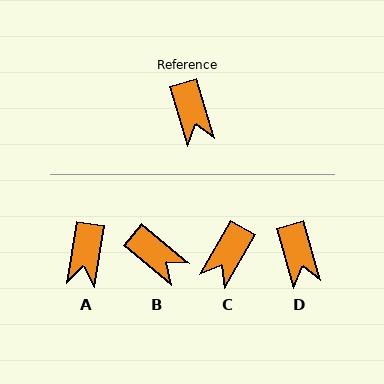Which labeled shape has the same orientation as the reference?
D.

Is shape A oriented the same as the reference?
No, it is off by about 25 degrees.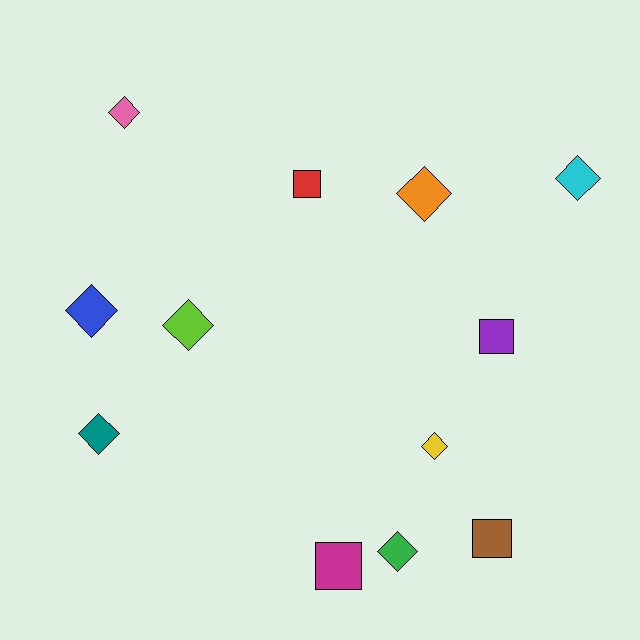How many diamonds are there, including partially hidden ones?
There are 8 diamonds.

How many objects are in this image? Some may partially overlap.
There are 12 objects.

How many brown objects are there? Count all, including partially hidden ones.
There is 1 brown object.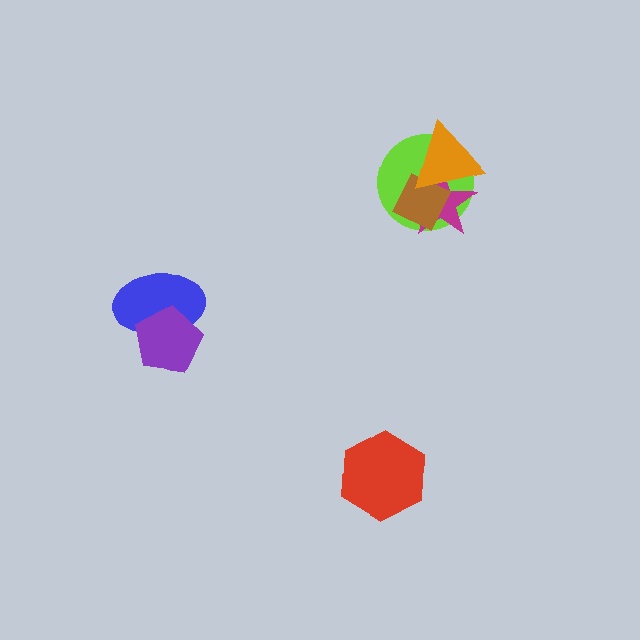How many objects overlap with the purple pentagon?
1 object overlaps with the purple pentagon.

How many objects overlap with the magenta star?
3 objects overlap with the magenta star.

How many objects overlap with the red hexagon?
0 objects overlap with the red hexagon.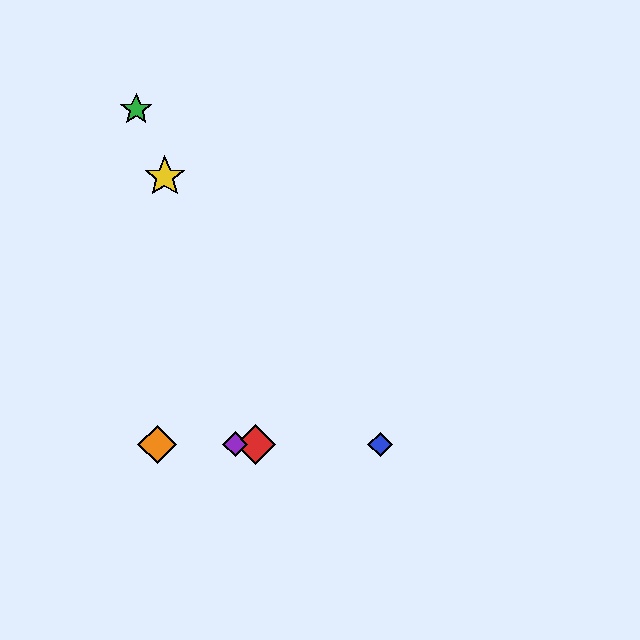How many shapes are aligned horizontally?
4 shapes (the red diamond, the blue diamond, the purple diamond, the orange diamond) are aligned horizontally.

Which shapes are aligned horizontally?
The red diamond, the blue diamond, the purple diamond, the orange diamond are aligned horizontally.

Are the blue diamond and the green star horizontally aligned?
No, the blue diamond is at y≈444 and the green star is at y≈109.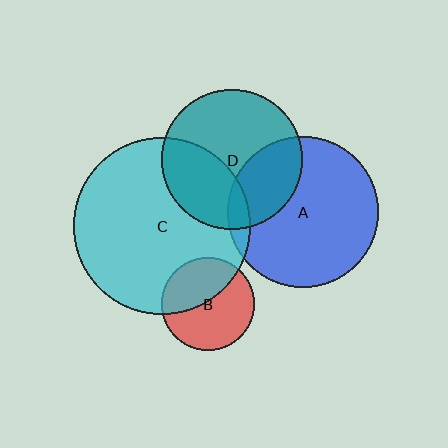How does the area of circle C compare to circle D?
Approximately 1.6 times.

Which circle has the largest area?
Circle C (cyan).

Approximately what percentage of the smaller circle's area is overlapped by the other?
Approximately 40%.